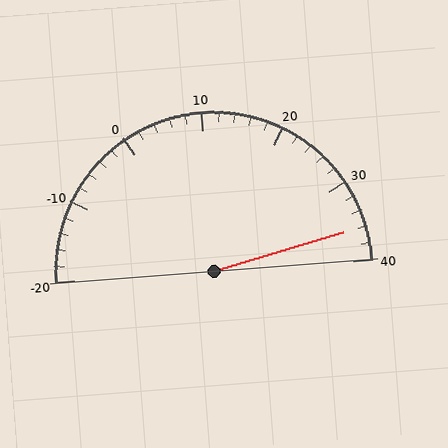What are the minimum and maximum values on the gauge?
The gauge ranges from -20 to 40.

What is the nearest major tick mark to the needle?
The nearest major tick mark is 40.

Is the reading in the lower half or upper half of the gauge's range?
The reading is in the upper half of the range (-20 to 40).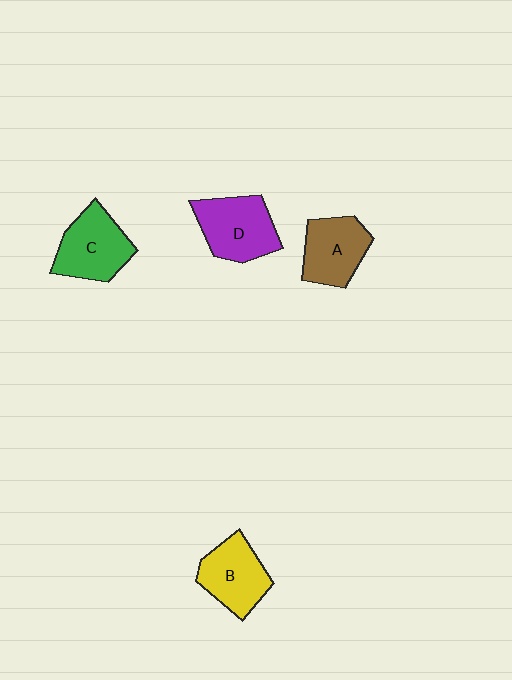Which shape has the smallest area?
Shape A (brown).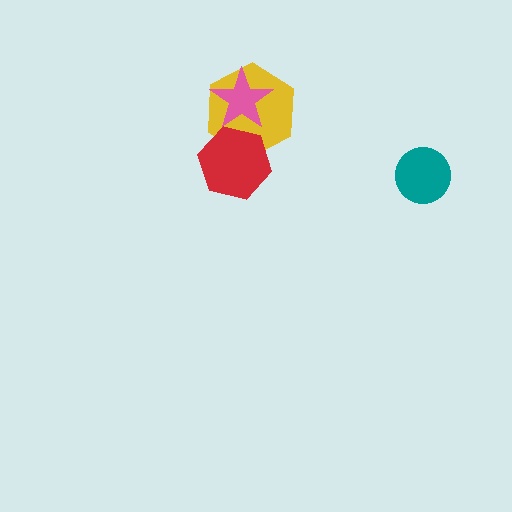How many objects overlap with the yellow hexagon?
2 objects overlap with the yellow hexagon.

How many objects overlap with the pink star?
2 objects overlap with the pink star.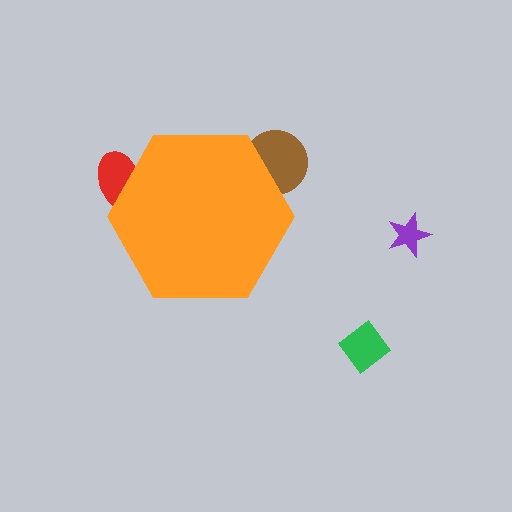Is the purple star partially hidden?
No, the purple star is fully visible.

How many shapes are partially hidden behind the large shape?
2 shapes are partially hidden.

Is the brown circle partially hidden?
Yes, the brown circle is partially hidden behind the orange hexagon.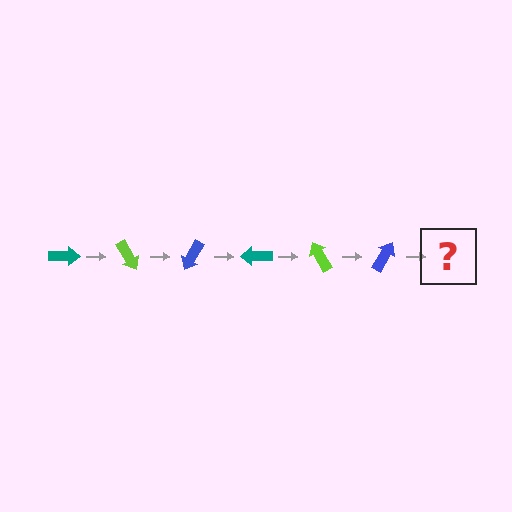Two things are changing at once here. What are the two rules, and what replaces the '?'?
The two rules are that it rotates 60 degrees each step and the color cycles through teal, lime, and blue. The '?' should be a teal arrow, rotated 360 degrees from the start.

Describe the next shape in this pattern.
It should be a teal arrow, rotated 360 degrees from the start.